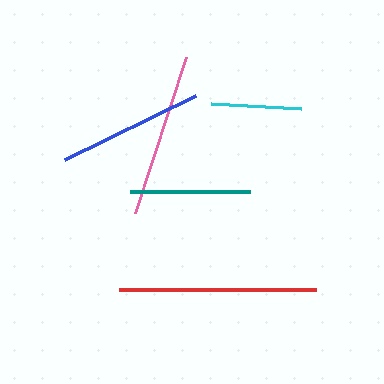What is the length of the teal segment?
The teal segment is approximately 120 pixels long.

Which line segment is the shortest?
The cyan line is the shortest at approximately 89 pixels.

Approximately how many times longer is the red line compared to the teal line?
The red line is approximately 1.6 times the length of the teal line.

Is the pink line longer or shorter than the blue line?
The pink line is longer than the blue line.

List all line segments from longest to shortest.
From longest to shortest: red, pink, blue, teal, cyan.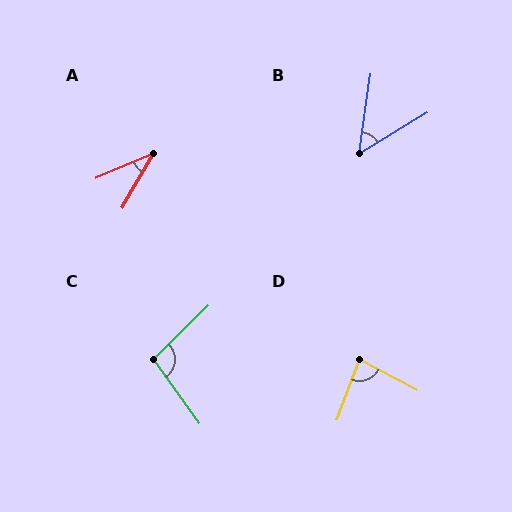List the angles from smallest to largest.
A (37°), B (50°), D (83°), C (99°).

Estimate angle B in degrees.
Approximately 50 degrees.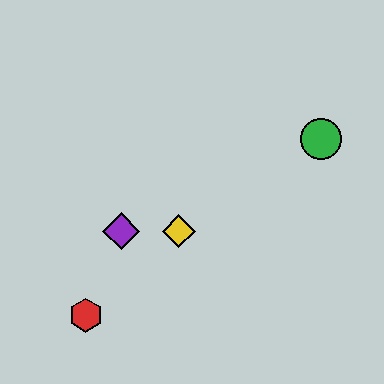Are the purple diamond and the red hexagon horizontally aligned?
No, the purple diamond is at y≈231 and the red hexagon is at y≈315.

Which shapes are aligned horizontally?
The blue hexagon, the yellow diamond, the purple diamond are aligned horizontally.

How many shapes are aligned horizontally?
3 shapes (the blue hexagon, the yellow diamond, the purple diamond) are aligned horizontally.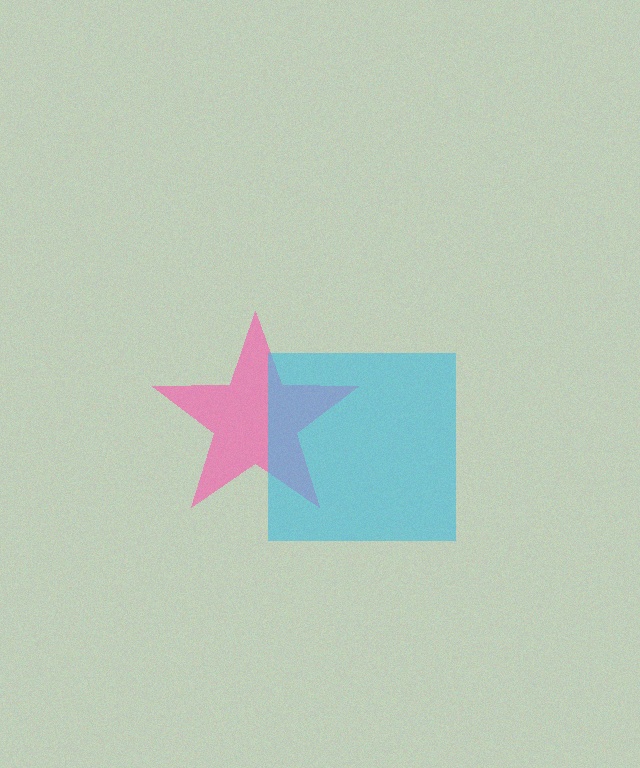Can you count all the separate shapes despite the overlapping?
Yes, there are 2 separate shapes.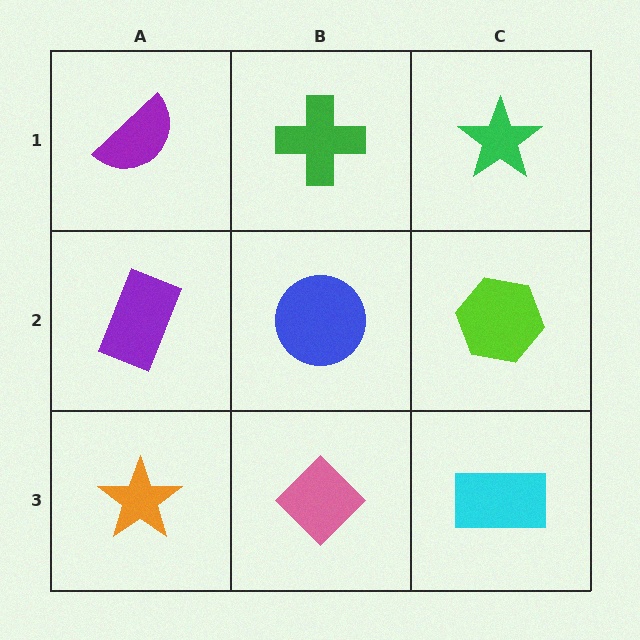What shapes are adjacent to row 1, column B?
A blue circle (row 2, column B), a purple semicircle (row 1, column A), a green star (row 1, column C).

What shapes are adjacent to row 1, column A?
A purple rectangle (row 2, column A), a green cross (row 1, column B).